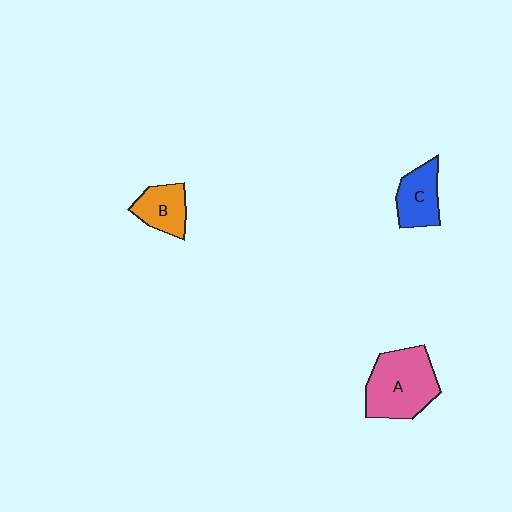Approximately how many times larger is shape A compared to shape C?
Approximately 1.8 times.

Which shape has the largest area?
Shape A (pink).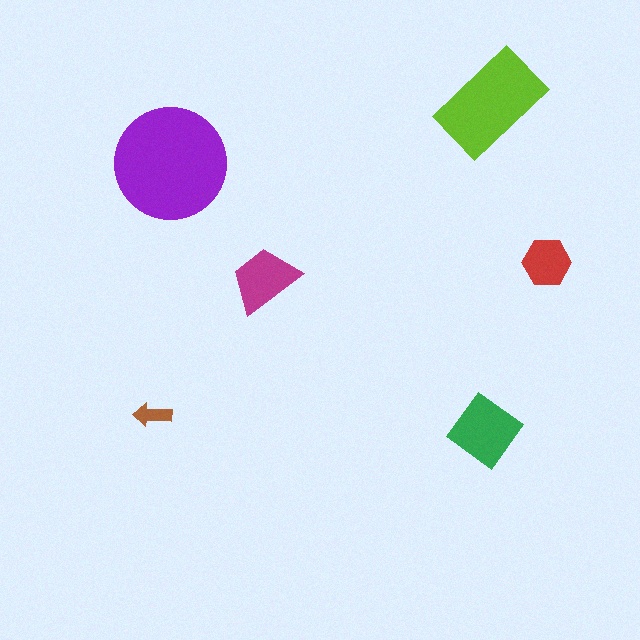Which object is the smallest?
The brown arrow.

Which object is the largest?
The purple circle.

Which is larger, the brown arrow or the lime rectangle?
The lime rectangle.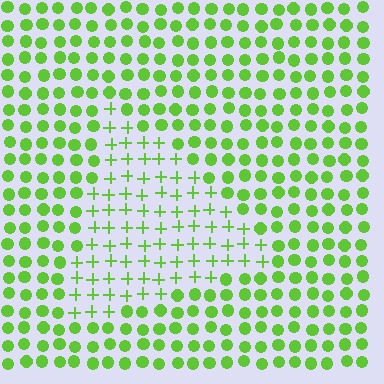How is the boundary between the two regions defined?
The boundary is defined by a change in element shape: plus signs inside vs. circles outside. All elements share the same color and spacing.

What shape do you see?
I see a triangle.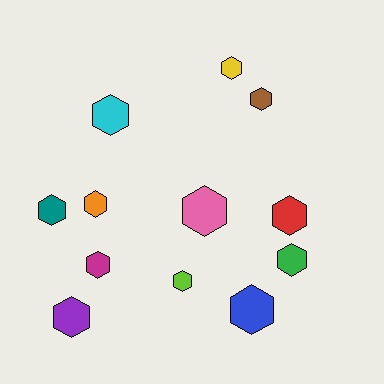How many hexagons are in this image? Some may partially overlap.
There are 12 hexagons.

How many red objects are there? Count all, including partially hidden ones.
There is 1 red object.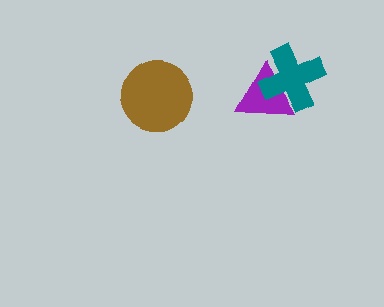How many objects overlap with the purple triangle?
1 object overlaps with the purple triangle.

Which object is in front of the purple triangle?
The teal cross is in front of the purple triangle.